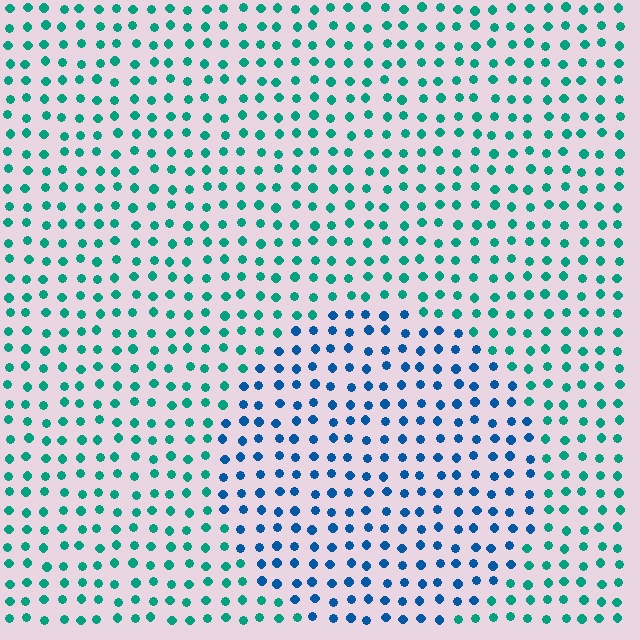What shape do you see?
I see a circle.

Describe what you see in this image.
The image is filled with small teal elements in a uniform arrangement. A circle-shaped region is visible where the elements are tinted to a slightly different hue, forming a subtle color boundary.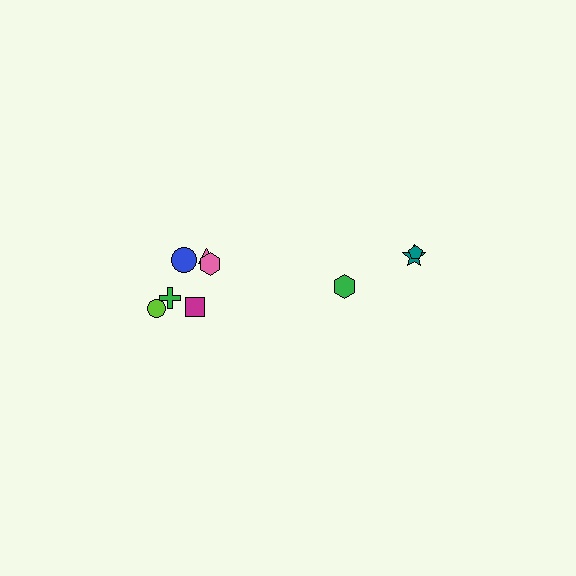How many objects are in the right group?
There are 3 objects.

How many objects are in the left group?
There are 6 objects.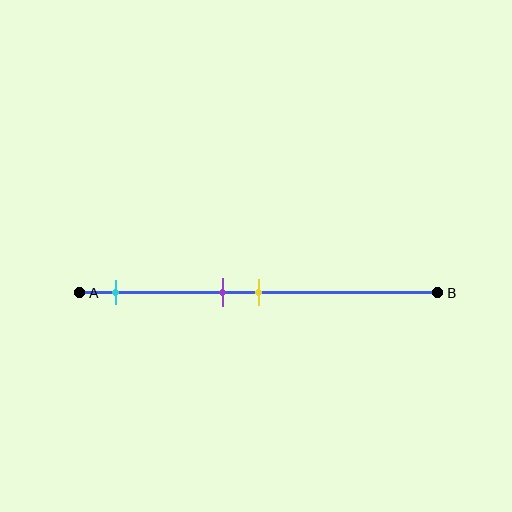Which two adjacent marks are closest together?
The purple and yellow marks are the closest adjacent pair.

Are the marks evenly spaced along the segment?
No, the marks are not evenly spaced.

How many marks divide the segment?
There are 3 marks dividing the segment.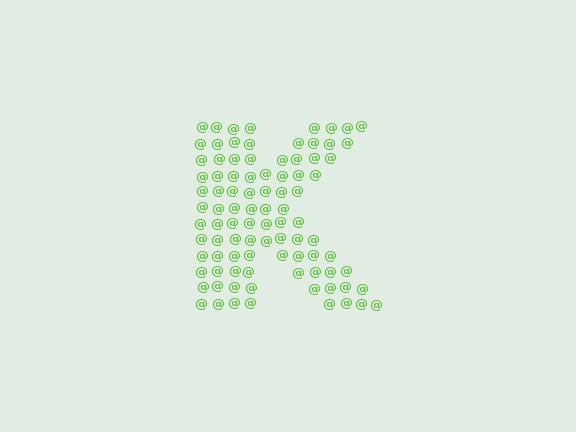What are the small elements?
The small elements are at signs.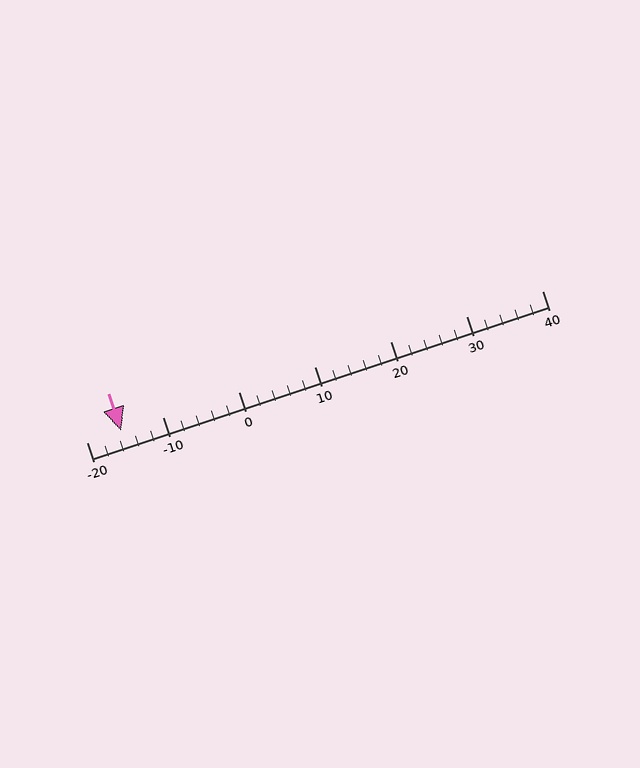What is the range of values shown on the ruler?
The ruler shows values from -20 to 40.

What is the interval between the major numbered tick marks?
The major tick marks are spaced 10 units apart.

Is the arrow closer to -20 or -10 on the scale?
The arrow is closer to -20.